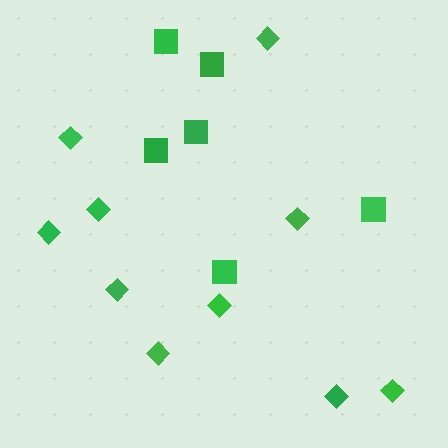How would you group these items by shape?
There are 2 groups: one group of squares (6) and one group of diamonds (10).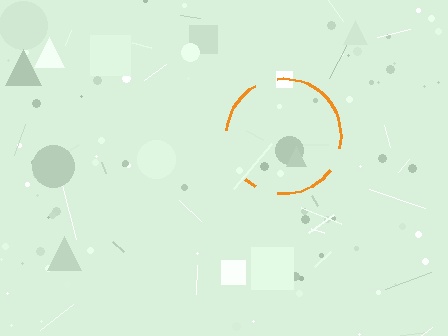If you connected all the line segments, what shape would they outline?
They would outline a circle.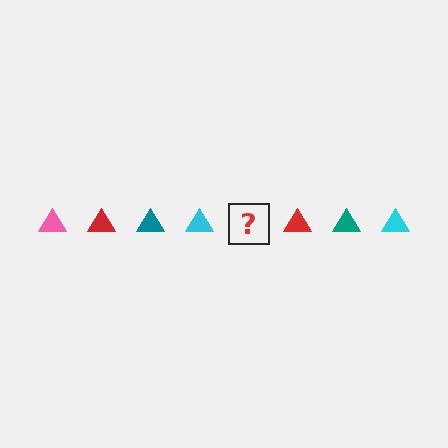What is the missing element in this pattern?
The missing element is a pink triangle.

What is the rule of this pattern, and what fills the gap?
The rule is that the pattern cycles through pink, red, teal, cyan triangles. The gap should be filled with a pink triangle.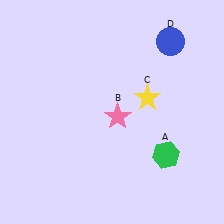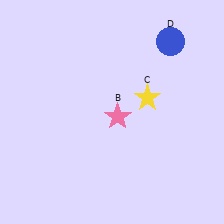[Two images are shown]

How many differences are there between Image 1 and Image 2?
There is 1 difference between the two images.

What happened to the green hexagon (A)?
The green hexagon (A) was removed in Image 2. It was in the bottom-right area of Image 1.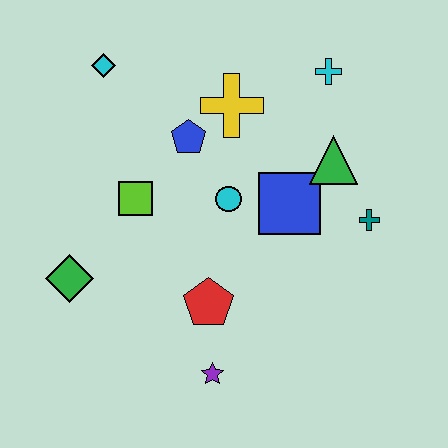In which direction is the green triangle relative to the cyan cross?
The green triangle is below the cyan cross.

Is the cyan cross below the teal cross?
No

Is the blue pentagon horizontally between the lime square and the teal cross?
Yes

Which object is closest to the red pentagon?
The purple star is closest to the red pentagon.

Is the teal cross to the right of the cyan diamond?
Yes